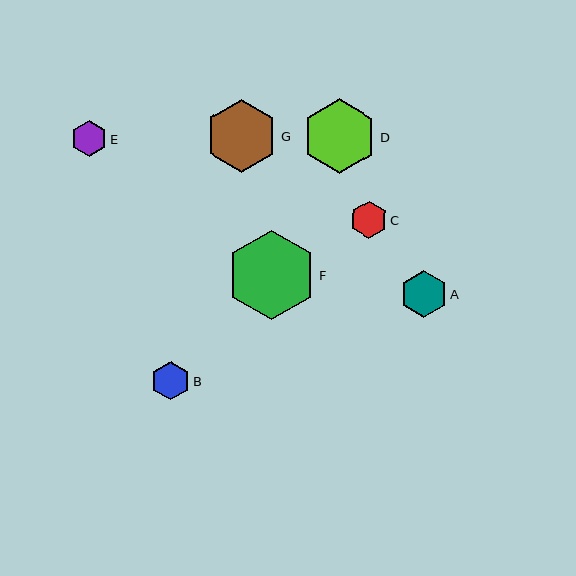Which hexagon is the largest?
Hexagon F is the largest with a size of approximately 89 pixels.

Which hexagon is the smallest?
Hexagon E is the smallest with a size of approximately 35 pixels.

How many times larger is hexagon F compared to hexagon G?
Hexagon F is approximately 1.2 times the size of hexagon G.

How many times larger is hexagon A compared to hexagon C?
Hexagon A is approximately 1.3 times the size of hexagon C.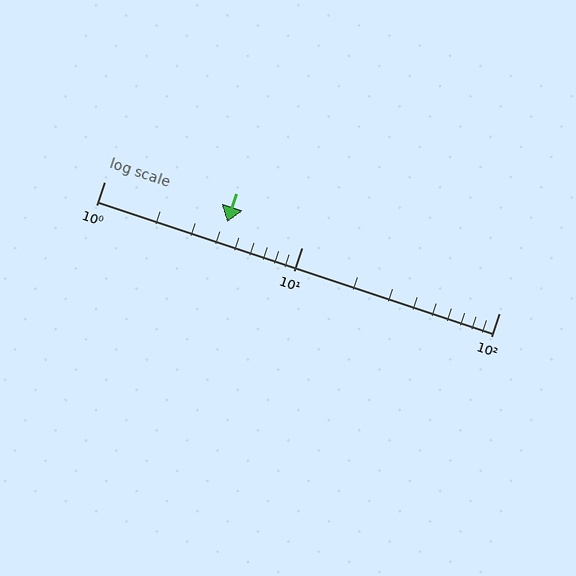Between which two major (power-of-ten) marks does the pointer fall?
The pointer is between 1 and 10.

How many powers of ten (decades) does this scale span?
The scale spans 2 decades, from 1 to 100.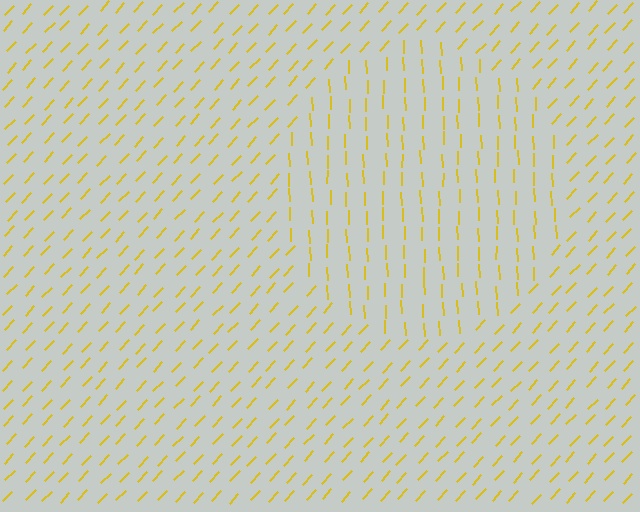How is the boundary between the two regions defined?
The boundary is defined purely by a change in line orientation (approximately 45 degrees difference). All lines are the same color and thickness.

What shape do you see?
I see a circle.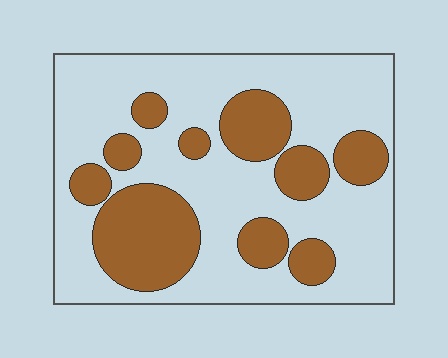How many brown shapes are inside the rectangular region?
10.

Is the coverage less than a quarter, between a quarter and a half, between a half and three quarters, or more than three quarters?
Between a quarter and a half.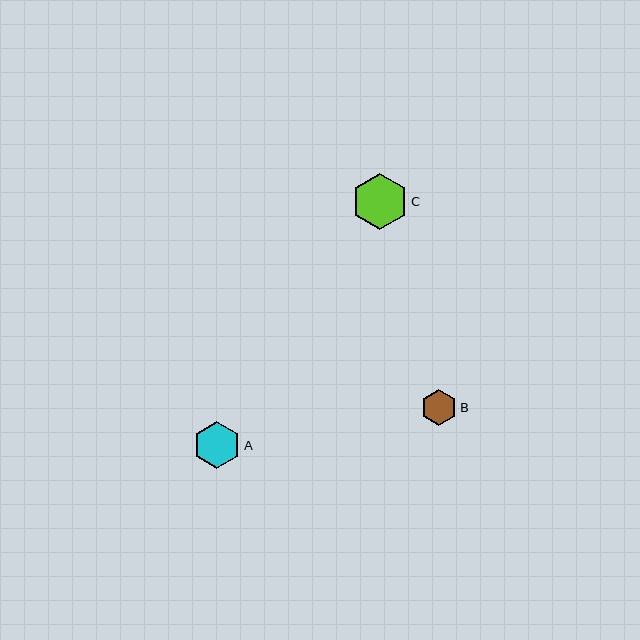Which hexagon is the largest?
Hexagon C is the largest with a size of approximately 56 pixels.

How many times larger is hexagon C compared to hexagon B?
Hexagon C is approximately 1.6 times the size of hexagon B.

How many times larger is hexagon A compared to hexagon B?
Hexagon A is approximately 1.3 times the size of hexagon B.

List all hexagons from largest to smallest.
From largest to smallest: C, A, B.